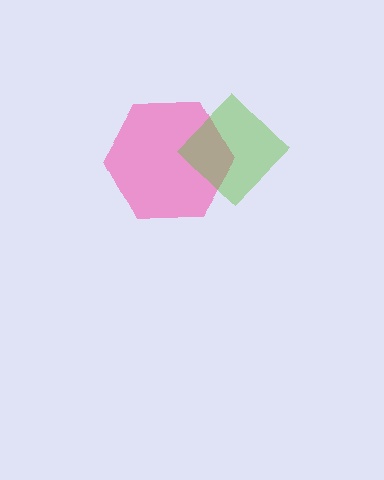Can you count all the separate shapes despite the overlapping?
Yes, there are 2 separate shapes.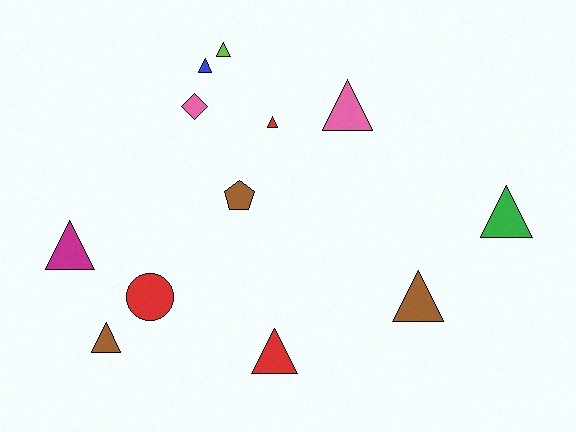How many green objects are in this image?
There is 1 green object.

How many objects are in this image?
There are 12 objects.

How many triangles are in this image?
There are 9 triangles.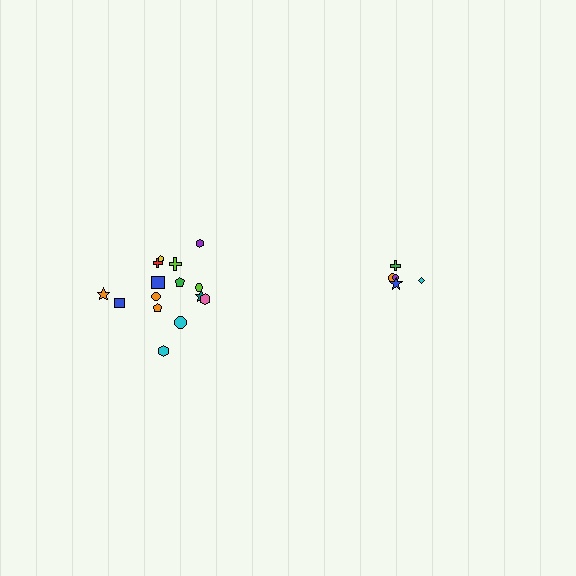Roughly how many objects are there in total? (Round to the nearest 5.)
Roughly 20 objects in total.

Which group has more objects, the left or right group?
The left group.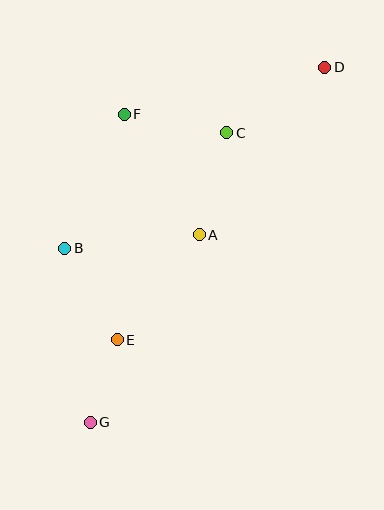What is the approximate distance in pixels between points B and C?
The distance between B and C is approximately 199 pixels.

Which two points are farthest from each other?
Points D and G are farthest from each other.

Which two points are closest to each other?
Points E and G are closest to each other.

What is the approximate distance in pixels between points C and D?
The distance between C and D is approximately 118 pixels.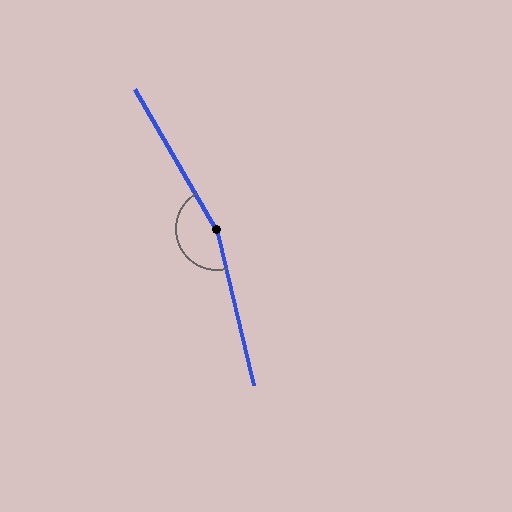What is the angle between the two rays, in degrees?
Approximately 163 degrees.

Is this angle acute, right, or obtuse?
It is obtuse.